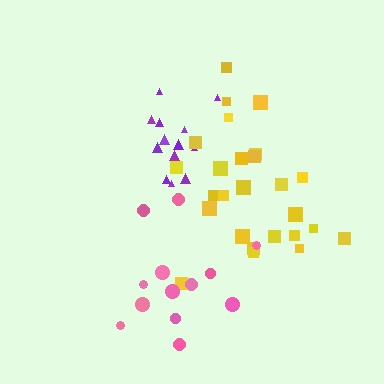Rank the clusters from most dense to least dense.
purple, yellow, pink.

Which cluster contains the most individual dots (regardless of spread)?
Yellow (26).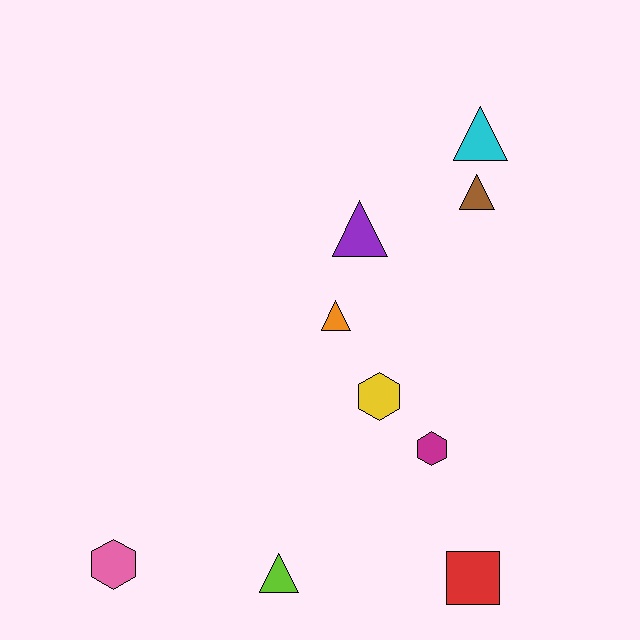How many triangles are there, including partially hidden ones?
There are 5 triangles.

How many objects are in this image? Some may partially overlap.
There are 9 objects.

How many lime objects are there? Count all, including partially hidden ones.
There is 1 lime object.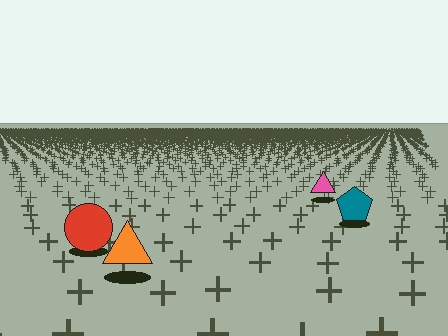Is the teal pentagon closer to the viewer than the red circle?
No. The red circle is closer — you can tell from the texture gradient: the ground texture is coarser near it.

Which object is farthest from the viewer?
The pink triangle is farthest from the viewer. It appears smaller and the ground texture around it is denser.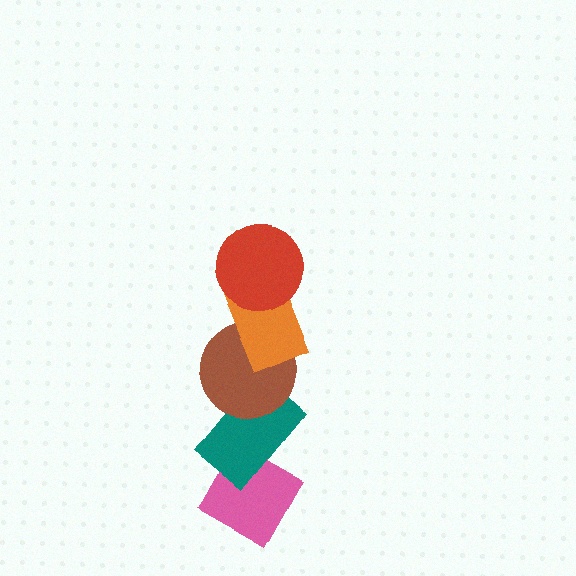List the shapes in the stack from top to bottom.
From top to bottom: the red circle, the orange rectangle, the brown circle, the teal rectangle, the pink diamond.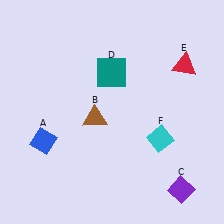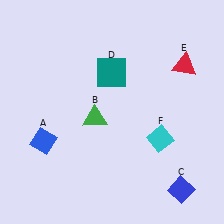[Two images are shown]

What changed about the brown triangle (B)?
In Image 1, B is brown. In Image 2, it changed to green.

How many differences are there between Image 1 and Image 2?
There are 2 differences between the two images.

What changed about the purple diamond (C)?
In Image 1, C is purple. In Image 2, it changed to blue.